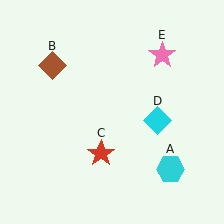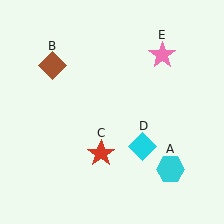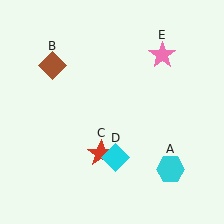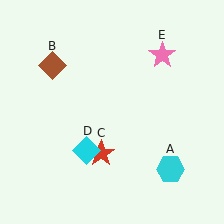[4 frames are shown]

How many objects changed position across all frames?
1 object changed position: cyan diamond (object D).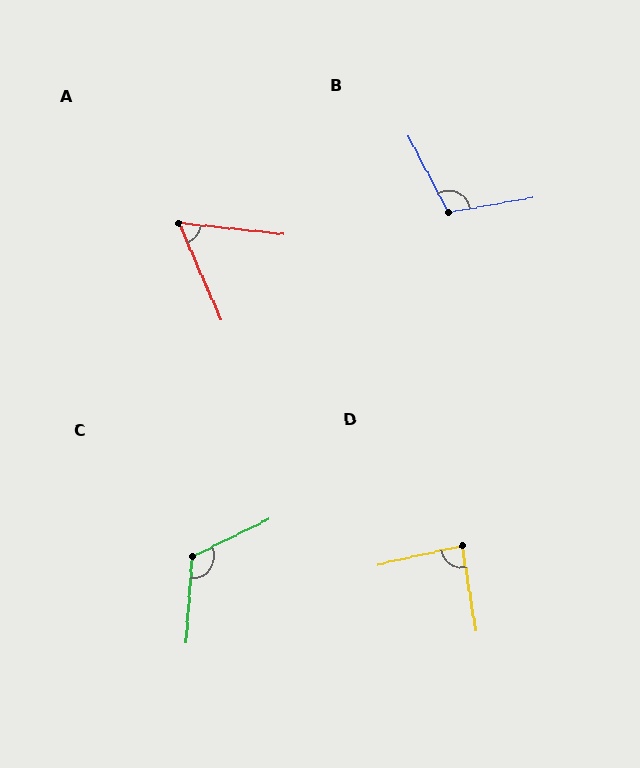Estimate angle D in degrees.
Approximately 87 degrees.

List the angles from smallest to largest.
A (60°), D (87°), B (107°), C (120°).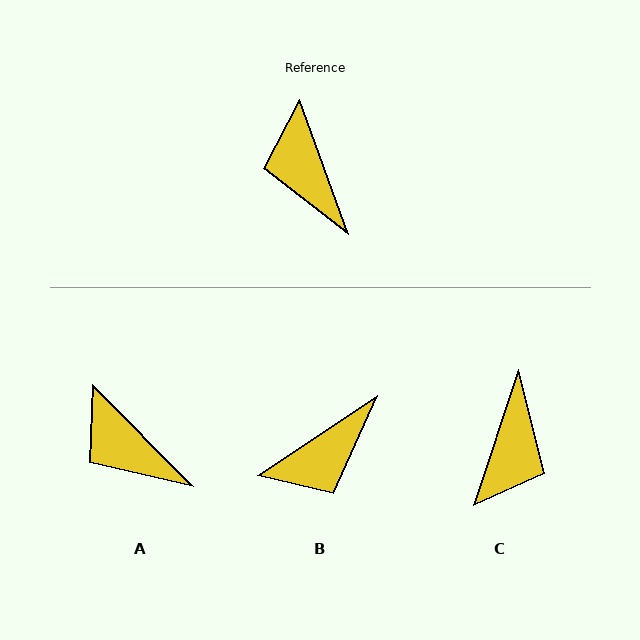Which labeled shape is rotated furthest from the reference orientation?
C, about 141 degrees away.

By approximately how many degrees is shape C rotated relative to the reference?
Approximately 141 degrees counter-clockwise.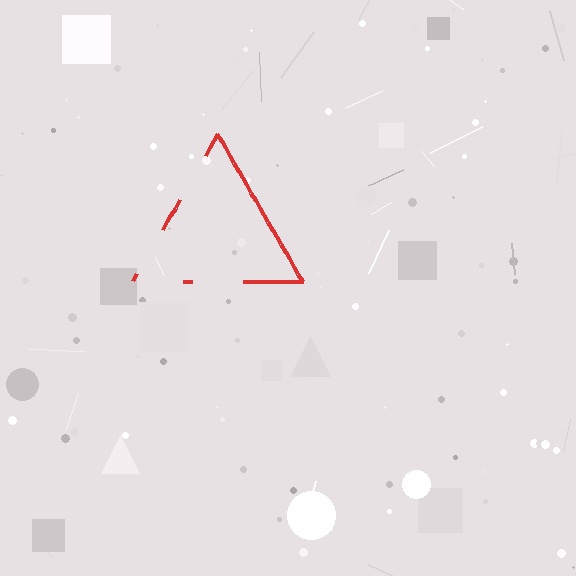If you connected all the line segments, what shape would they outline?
They would outline a triangle.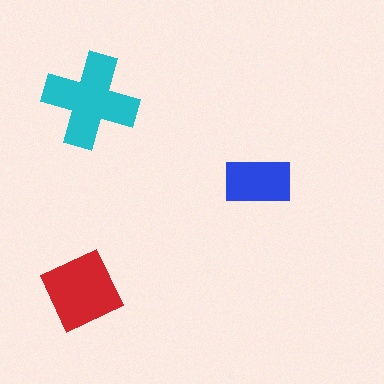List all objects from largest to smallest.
The cyan cross, the red square, the blue rectangle.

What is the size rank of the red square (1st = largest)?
2nd.